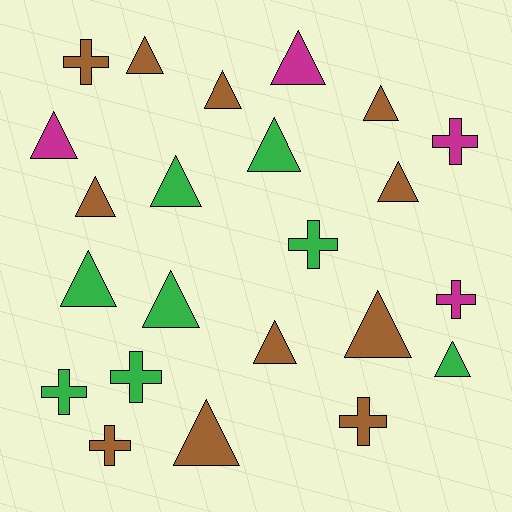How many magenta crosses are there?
There are 2 magenta crosses.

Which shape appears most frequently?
Triangle, with 15 objects.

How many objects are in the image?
There are 23 objects.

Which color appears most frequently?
Brown, with 11 objects.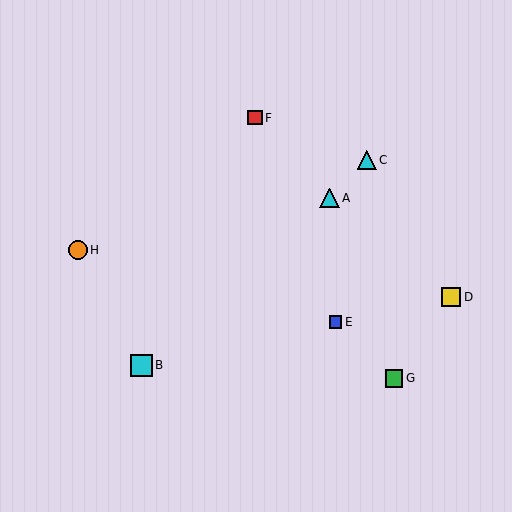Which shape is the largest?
The cyan square (labeled B) is the largest.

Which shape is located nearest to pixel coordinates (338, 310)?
The blue square (labeled E) at (335, 322) is nearest to that location.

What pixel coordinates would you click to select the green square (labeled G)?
Click at (394, 378) to select the green square G.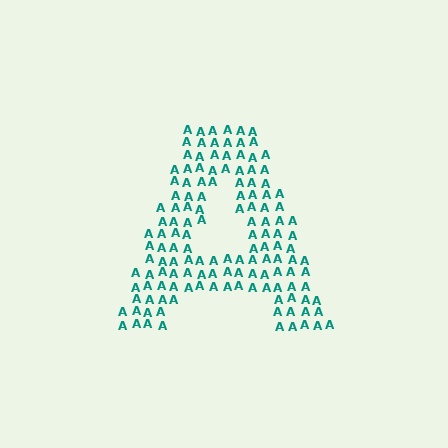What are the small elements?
The small elements are letter A's.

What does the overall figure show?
The overall figure shows the letter A.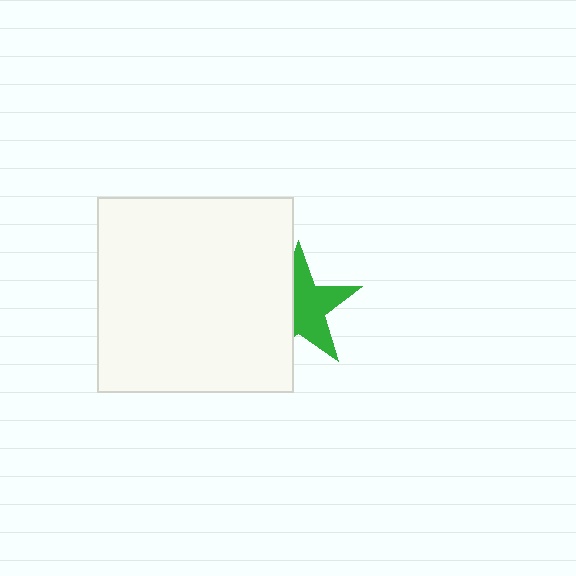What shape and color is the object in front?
The object in front is a white rectangle.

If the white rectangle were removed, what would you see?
You would see the complete green star.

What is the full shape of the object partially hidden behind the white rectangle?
The partially hidden object is a green star.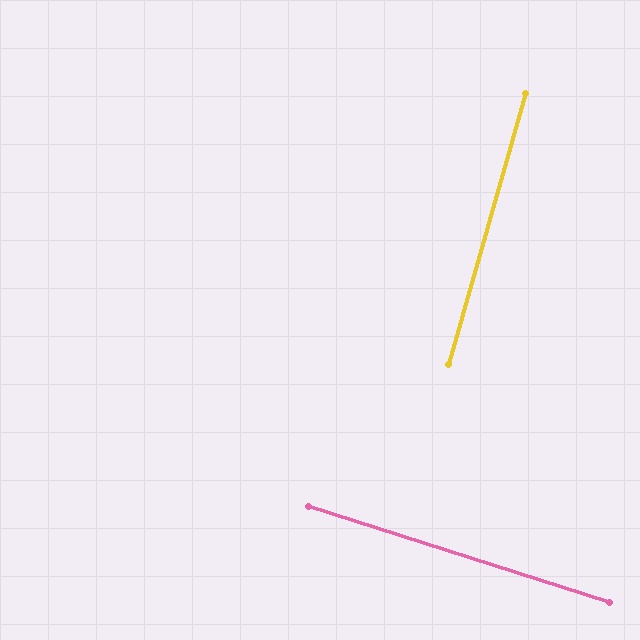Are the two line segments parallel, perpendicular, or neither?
Perpendicular — they meet at approximately 88°.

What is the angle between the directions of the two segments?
Approximately 88 degrees.